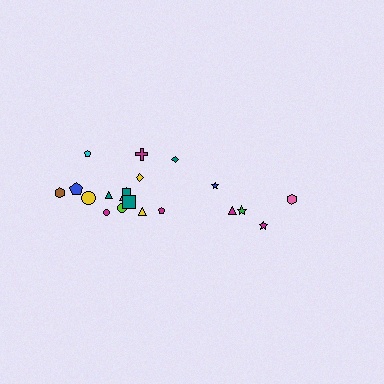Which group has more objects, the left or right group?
The left group.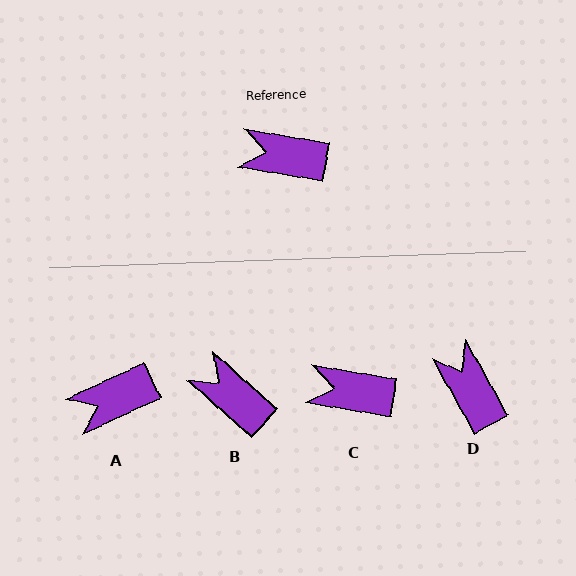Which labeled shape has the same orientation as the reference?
C.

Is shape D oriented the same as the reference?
No, it is off by about 51 degrees.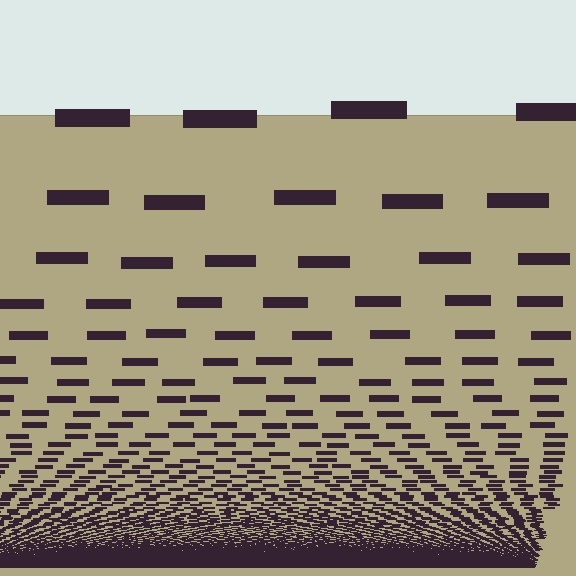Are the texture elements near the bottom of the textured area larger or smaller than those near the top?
Smaller. The gradient is inverted — elements near the bottom are smaller and denser.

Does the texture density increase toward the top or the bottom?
Density increases toward the bottom.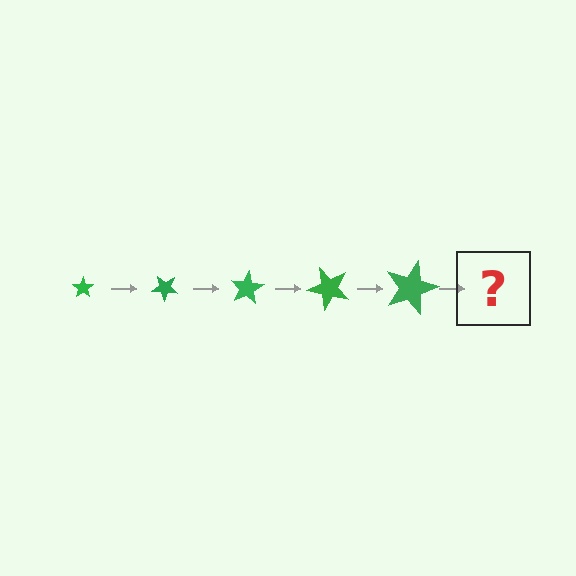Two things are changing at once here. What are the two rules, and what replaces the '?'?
The two rules are that the star grows larger each step and it rotates 40 degrees each step. The '?' should be a star, larger than the previous one and rotated 200 degrees from the start.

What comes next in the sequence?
The next element should be a star, larger than the previous one and rotated 200 degrees from the start.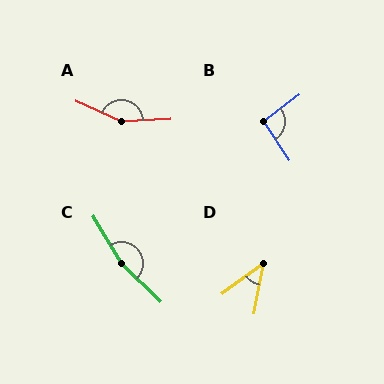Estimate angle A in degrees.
Approximately 153 degrees.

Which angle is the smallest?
D, at approximately 42 degrees.